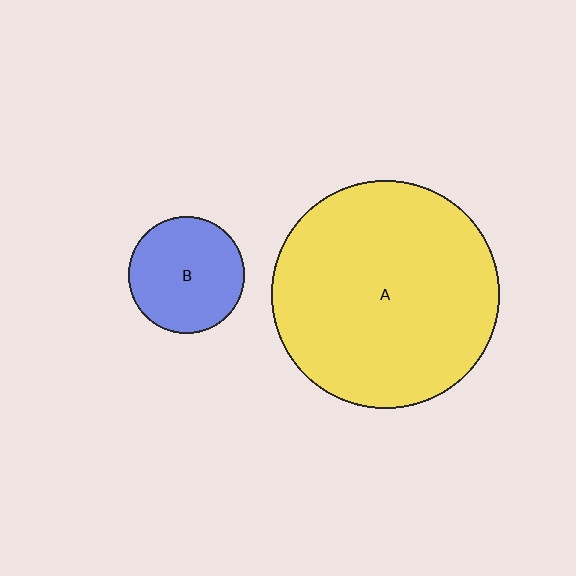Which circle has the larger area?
Circle A (yellow).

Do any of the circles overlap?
No, none of the circles overlap.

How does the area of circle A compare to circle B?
Approximately 3.9 times.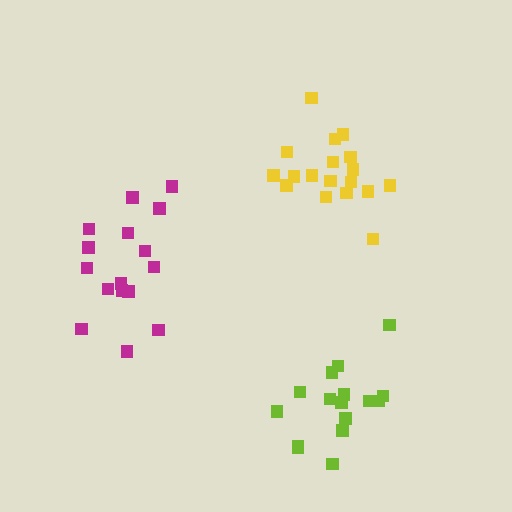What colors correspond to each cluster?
The clusters are colored: yellow, lime, magenta.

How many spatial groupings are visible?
There are 3 spatial groupings.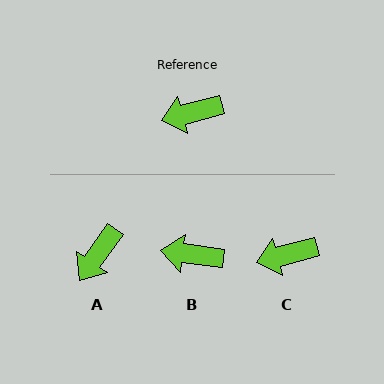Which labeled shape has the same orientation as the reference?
C.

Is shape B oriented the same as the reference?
No, it is off by about 23 degrees.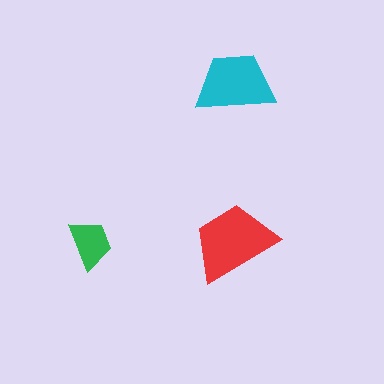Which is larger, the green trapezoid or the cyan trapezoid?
The cyan one.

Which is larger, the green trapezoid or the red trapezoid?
The red one.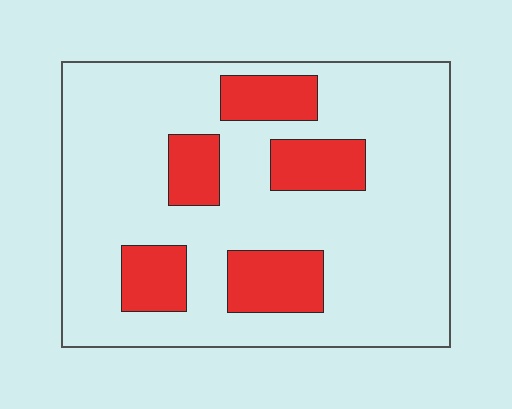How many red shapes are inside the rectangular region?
5.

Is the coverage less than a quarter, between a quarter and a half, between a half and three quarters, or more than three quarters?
Less than a quarter.